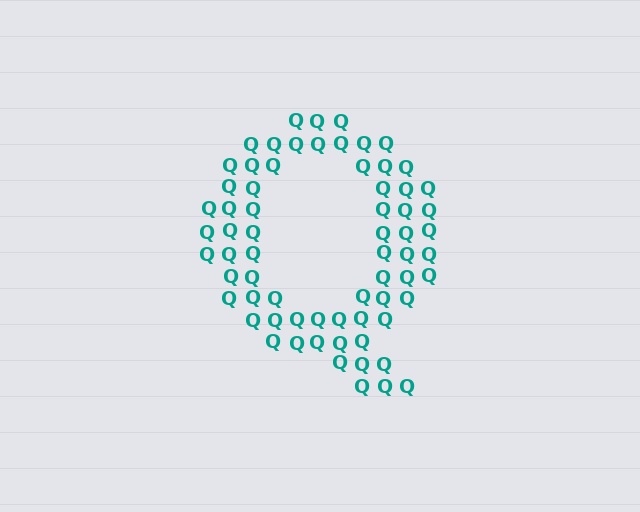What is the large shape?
The large shape is the letter Q.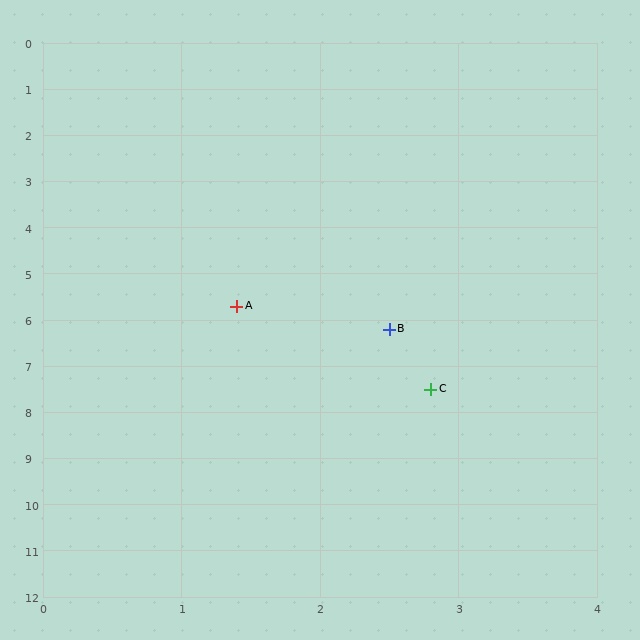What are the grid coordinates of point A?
Point A is at approximately (1.4, 5.7).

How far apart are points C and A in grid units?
Points C and A are about 2.3 grid units apart.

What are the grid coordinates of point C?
Point C is at approximately (2.8, 7.5).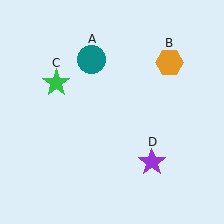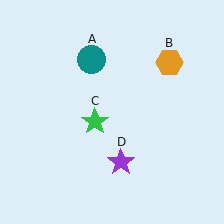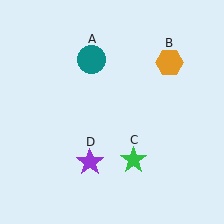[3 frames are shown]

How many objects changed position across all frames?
2 objects changed position: green star (object C), purple star (object D).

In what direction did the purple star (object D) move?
The purple star (object D) moved left.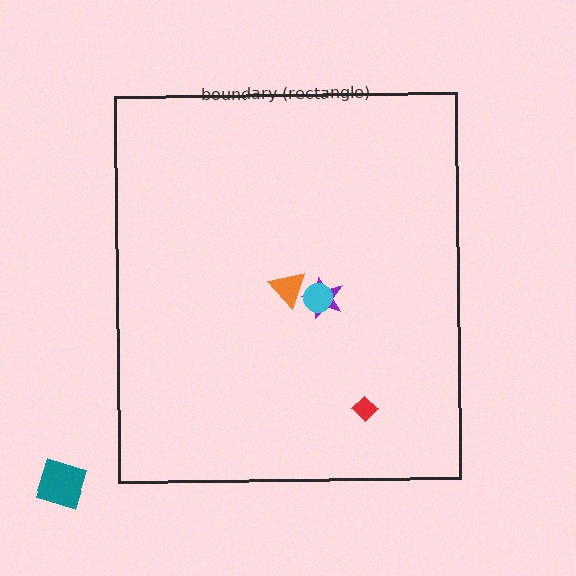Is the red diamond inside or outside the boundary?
Inside.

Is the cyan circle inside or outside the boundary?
Inside.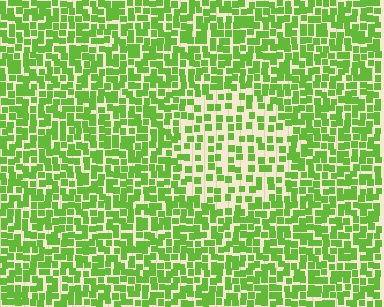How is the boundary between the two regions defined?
The boundary is defined by a change in element density (approximately 1.9x ratio). All elements are the same color, size, and shape.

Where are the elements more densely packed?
The elements are more densely packed outside the circle boundary.